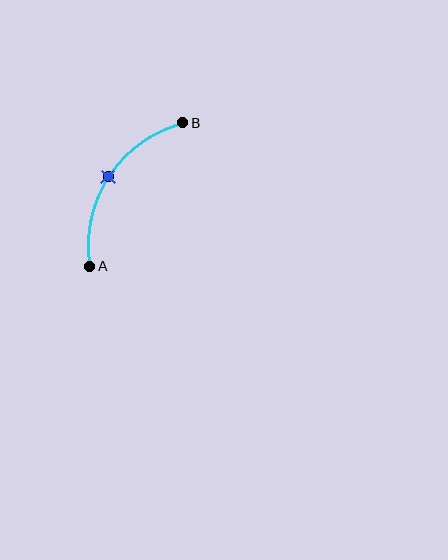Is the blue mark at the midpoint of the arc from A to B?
Yes. The blue mark lies on the arc at equal arc-length from both A and B — it is the arc midpoint.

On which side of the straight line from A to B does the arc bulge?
The arc bulges to the left of the straight line connecting A and B.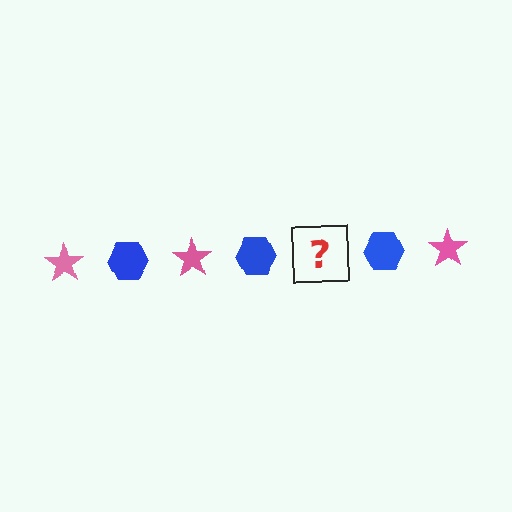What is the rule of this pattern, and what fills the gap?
The rule is that the pattern alternates between pink star and blue hexagon. The gap should be filled with a pink star.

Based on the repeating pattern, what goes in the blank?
The blank should be a pink star.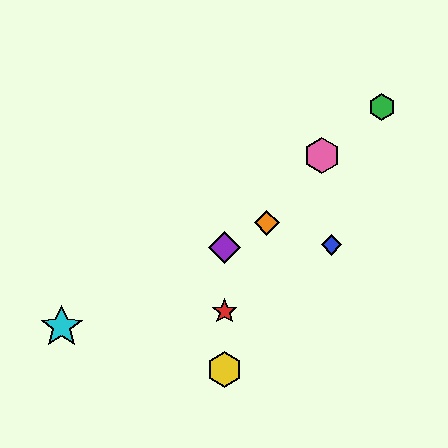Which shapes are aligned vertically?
The red star, the yellow hexagon, the purple diamond are aligned vertically.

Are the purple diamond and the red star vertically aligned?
Yes, both are at x≈225.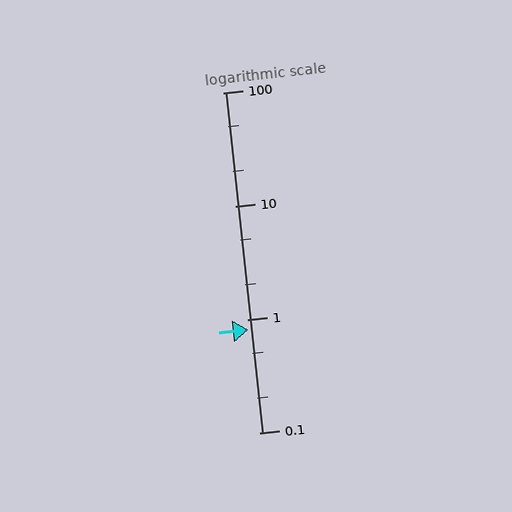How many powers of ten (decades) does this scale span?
The scale spans 3 decades, from 0.1 to 100.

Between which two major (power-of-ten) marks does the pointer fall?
The pointer is between 0.1 and 1.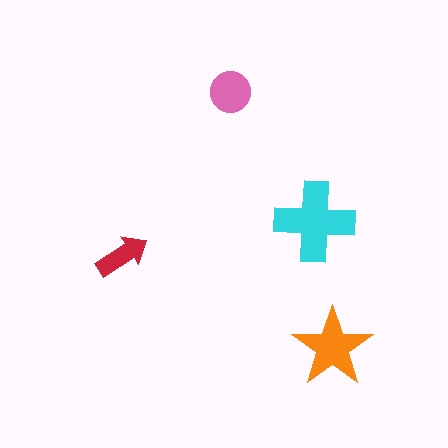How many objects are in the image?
There are 4 objects in the image.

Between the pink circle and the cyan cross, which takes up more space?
The cyan cross.